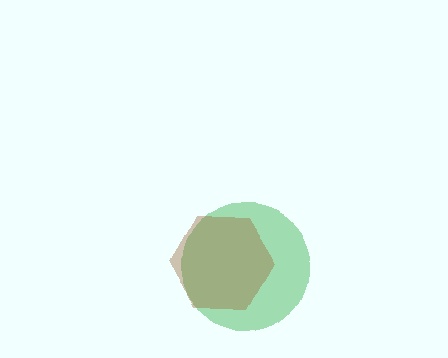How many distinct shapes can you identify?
There are 2 distinct shapes: a green circle, a brown hexagon.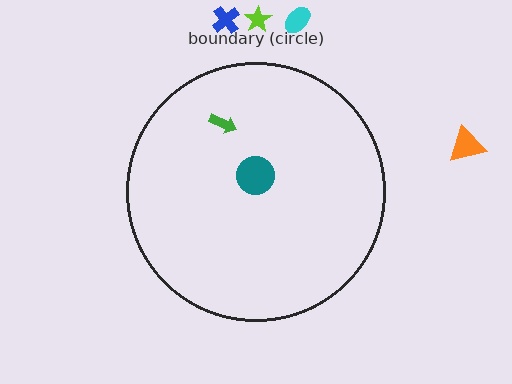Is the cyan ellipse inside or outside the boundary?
Outside.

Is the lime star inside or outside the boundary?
Outside.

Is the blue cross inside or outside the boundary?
Outside.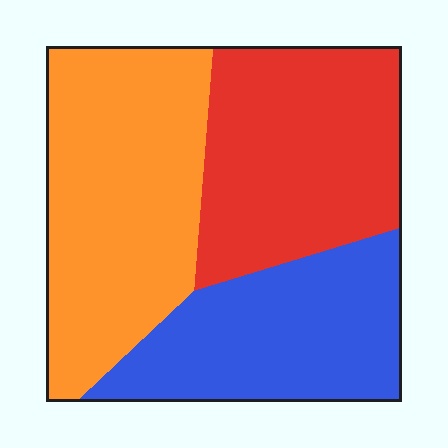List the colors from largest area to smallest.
From largest to smallest: orange, red, blue.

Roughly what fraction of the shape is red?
Red covers 33% of the shape.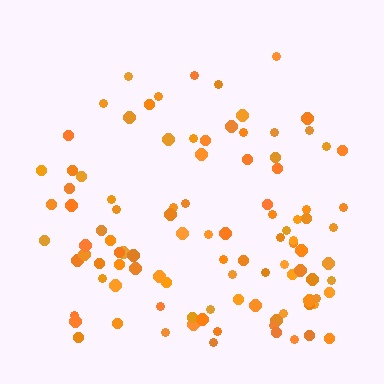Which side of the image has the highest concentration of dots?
The bottom.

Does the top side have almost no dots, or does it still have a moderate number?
Still a moderate number, just noticeably fewer than the bottom.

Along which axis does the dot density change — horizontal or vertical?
Vertical.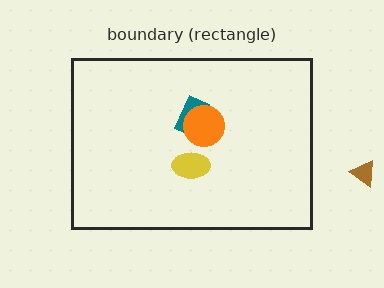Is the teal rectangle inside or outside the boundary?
Inside.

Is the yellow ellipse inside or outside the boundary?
Inside.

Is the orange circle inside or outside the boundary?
Inside.